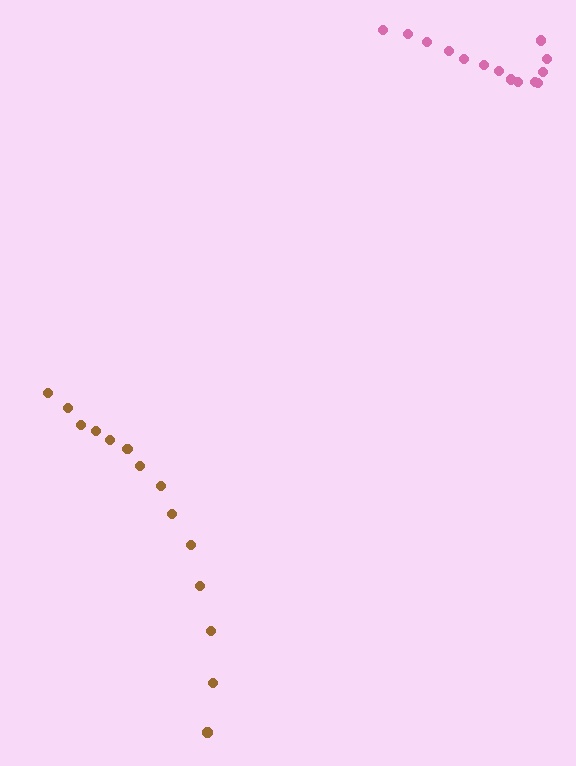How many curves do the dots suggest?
There are 2 distinct paths.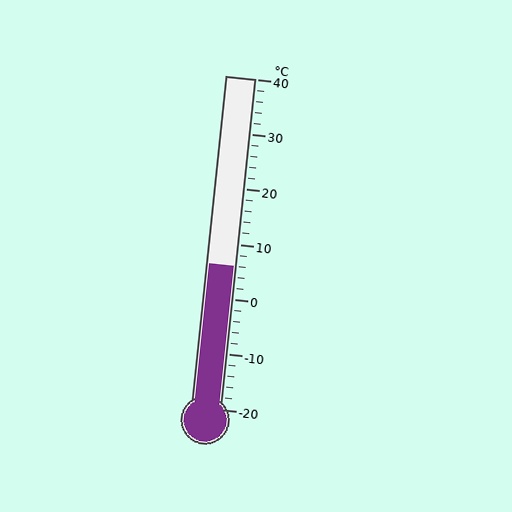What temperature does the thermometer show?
The thermometer shows approximately 6°C.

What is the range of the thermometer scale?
The thermometer scale ranges from -20°C to 40°C.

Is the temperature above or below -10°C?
The temperature is above -10°C.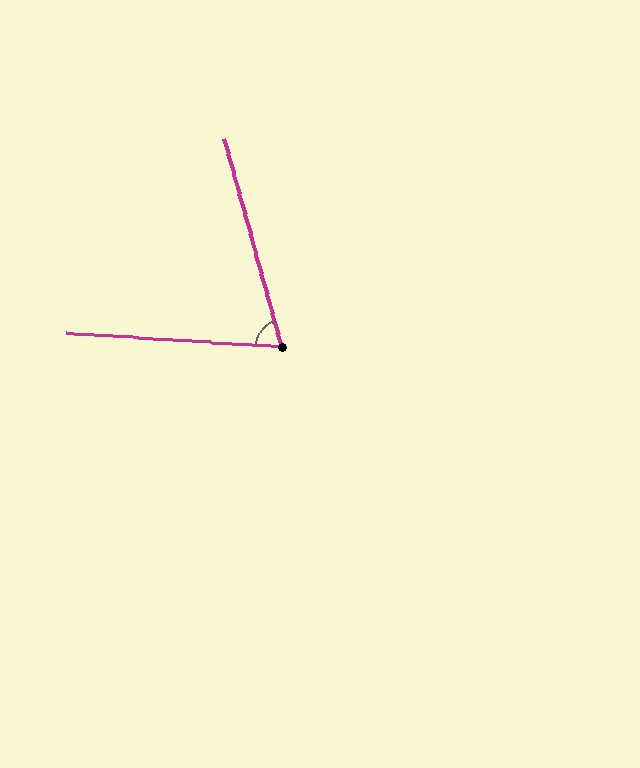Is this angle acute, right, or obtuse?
It is acute.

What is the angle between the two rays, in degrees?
Approximately 71 degrees.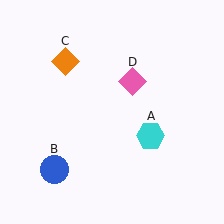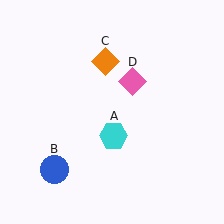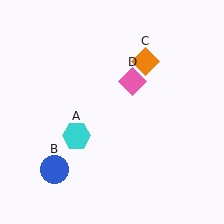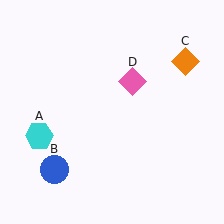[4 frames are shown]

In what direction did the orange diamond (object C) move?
The orange diamond (object C) moved right.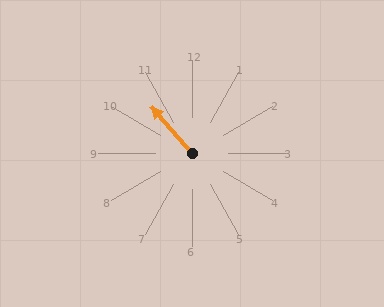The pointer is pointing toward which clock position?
Roughly 11 o'clock.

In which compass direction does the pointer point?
Northwest.